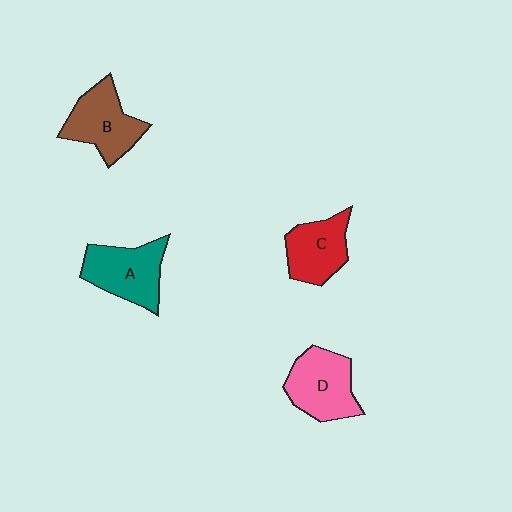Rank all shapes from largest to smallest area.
From largest to smallest: A (teal), D (pink), B (brown), C (red).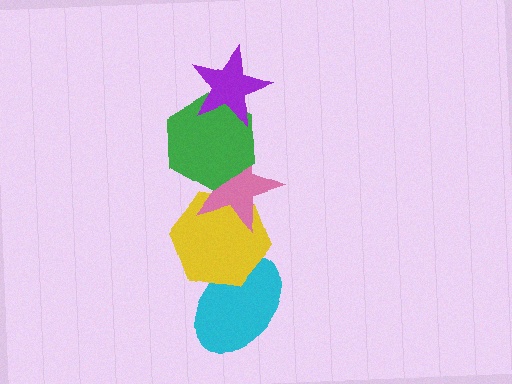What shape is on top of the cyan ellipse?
The yellow hexagon is on top of the cyan ellipse.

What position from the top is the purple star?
The purple star is 1st from the top.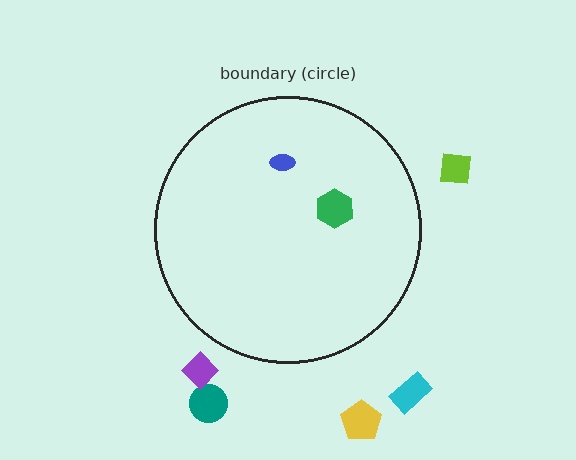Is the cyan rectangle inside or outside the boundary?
Outside.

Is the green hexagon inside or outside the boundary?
Inside.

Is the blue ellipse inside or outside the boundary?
Inside.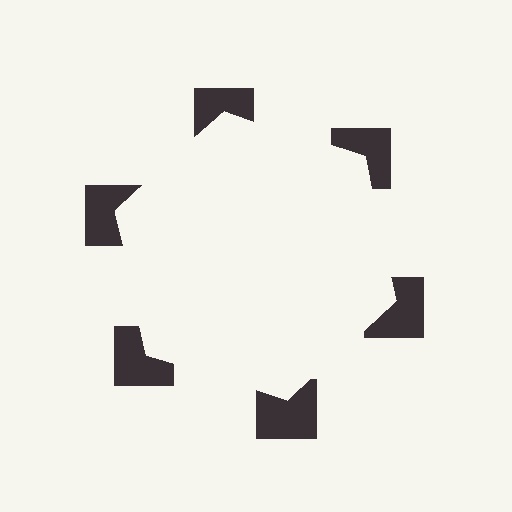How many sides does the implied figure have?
6 sides.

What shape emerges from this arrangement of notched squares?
An illusory hexagon — its edges are inferred from the aligned wedge cuts in the notched squares, not physically drawn.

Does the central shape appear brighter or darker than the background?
It typically appears slightly brighter than the background, even though no actual brightness change is drawn.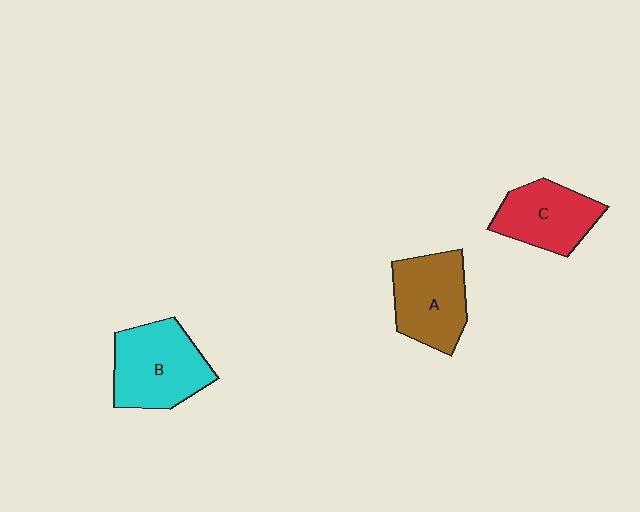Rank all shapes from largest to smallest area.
From largest to smallest: B (cyan), A (brown), C (red).